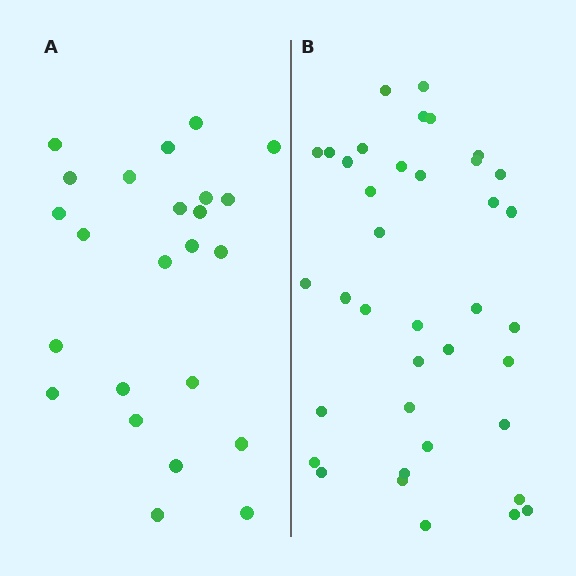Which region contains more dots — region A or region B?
Region B (the right region) has more dots.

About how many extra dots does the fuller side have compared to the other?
Region B has approximately 15 more dots than region A.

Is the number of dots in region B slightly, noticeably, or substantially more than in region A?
Region B has substantially more. The ratio is roughly 1.6 to 1.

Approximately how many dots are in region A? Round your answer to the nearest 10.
About 20 dots. (The exact count is 24, which rounds to 20.)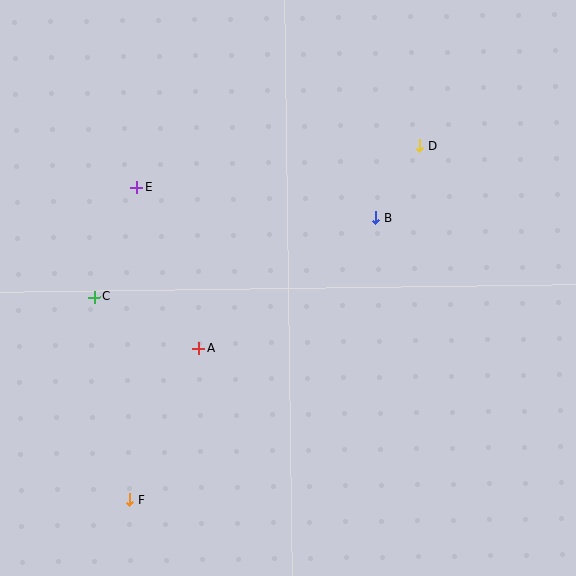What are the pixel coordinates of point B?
Point B is at (376, 218).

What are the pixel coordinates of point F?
Point F is at (129, 500).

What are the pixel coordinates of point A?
Point A is at (199, 349).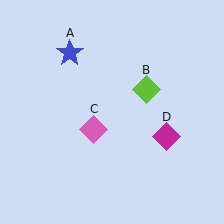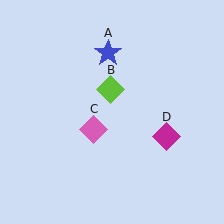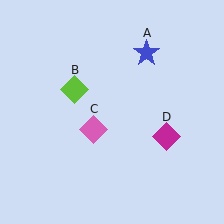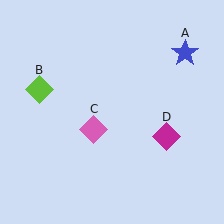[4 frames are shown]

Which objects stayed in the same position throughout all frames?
Pink diamond (object C) and magenta diamond (object D) remained stationary.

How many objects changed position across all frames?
2 objects changed position: blue star (object A), lime diamond (object B).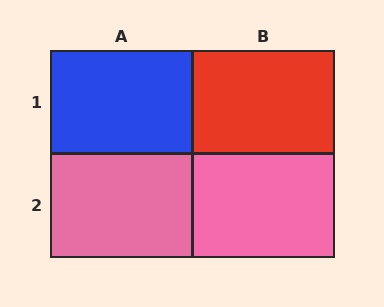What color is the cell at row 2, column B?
Pink.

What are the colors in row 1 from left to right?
Blue, red.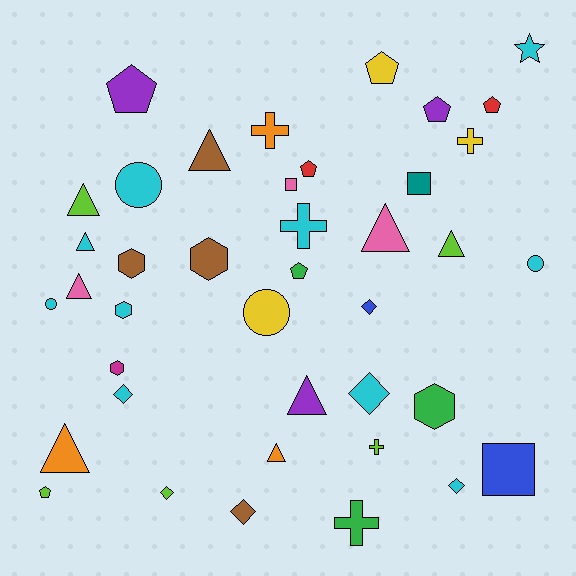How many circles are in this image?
There are 4 circles.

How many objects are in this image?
There are 40 objects.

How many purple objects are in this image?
There are 3 purple objects.